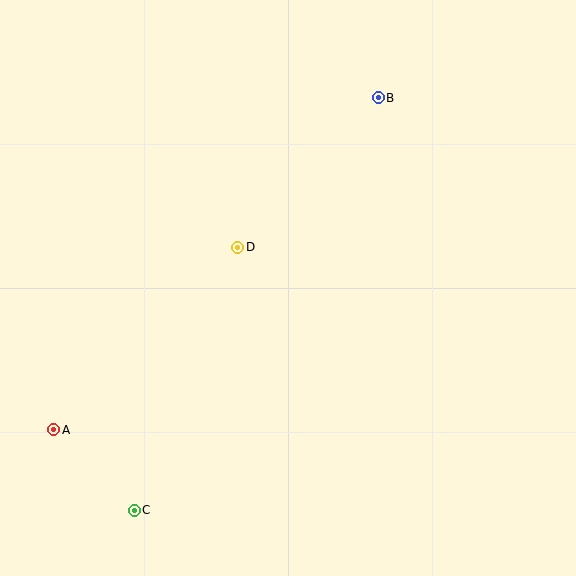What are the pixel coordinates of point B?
Point B is at (378, 98).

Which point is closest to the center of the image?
Point D at (238, 247) is closest to the center.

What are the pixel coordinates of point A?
Point A is at (54, 430).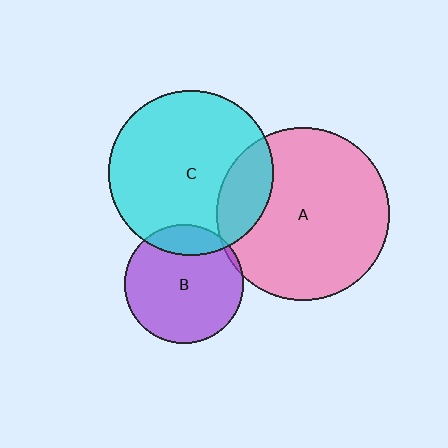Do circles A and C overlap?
Yes.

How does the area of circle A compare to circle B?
Approximately 2.1 times.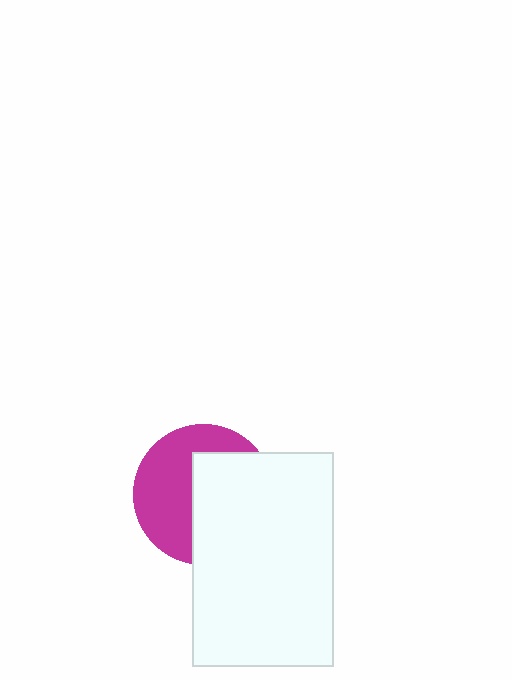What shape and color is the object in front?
The object in front is a white rectangle.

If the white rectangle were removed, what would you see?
You would see the complete magenta circle.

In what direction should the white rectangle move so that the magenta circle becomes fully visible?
The white rectangle should move right. That is the shortest direction to clear the overlap and leave the magenta circle fully visible.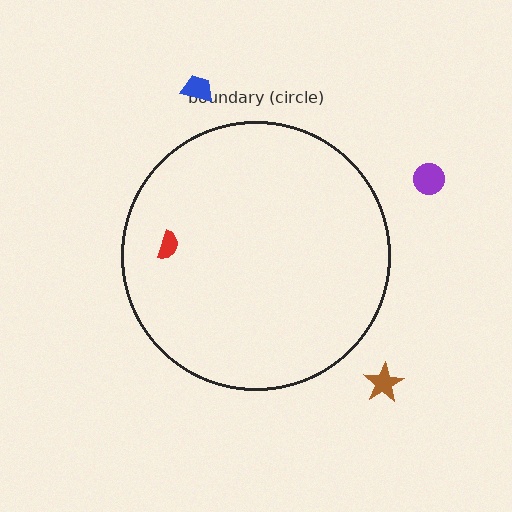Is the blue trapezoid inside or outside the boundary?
Outside.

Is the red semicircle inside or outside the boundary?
Inside.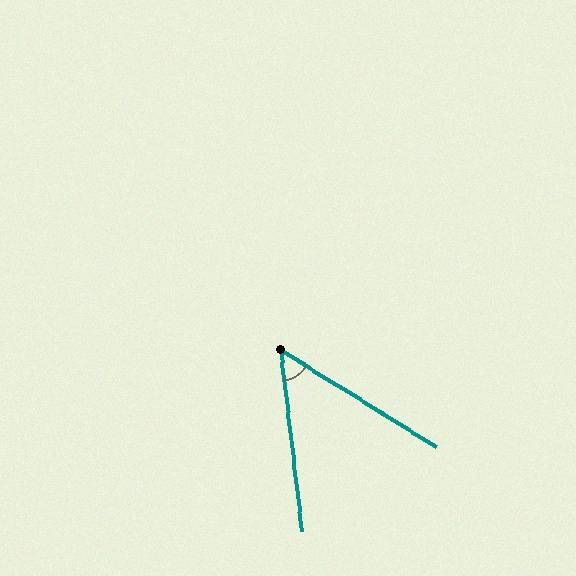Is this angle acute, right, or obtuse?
It is acute.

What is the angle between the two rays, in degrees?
Approximately 51 degrees.